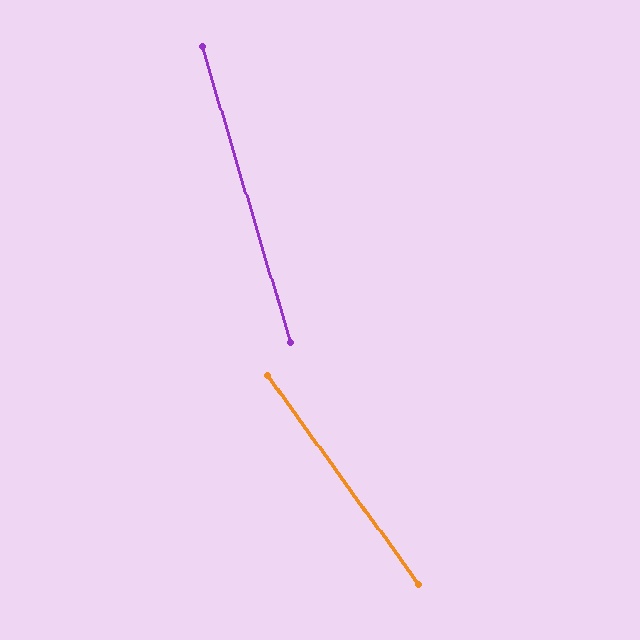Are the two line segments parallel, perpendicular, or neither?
Neither parallel nor perpendicular — they differ by about 19°.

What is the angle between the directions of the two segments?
Approximately 19 degrees.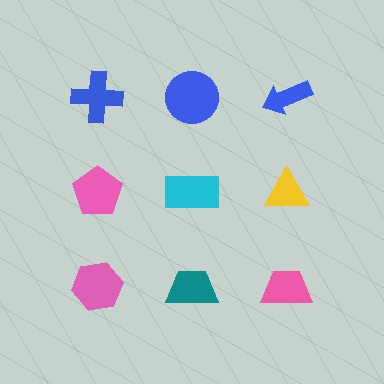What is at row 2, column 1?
A pink pentagon.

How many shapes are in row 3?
3 shapes.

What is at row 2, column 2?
A cyan rectangle.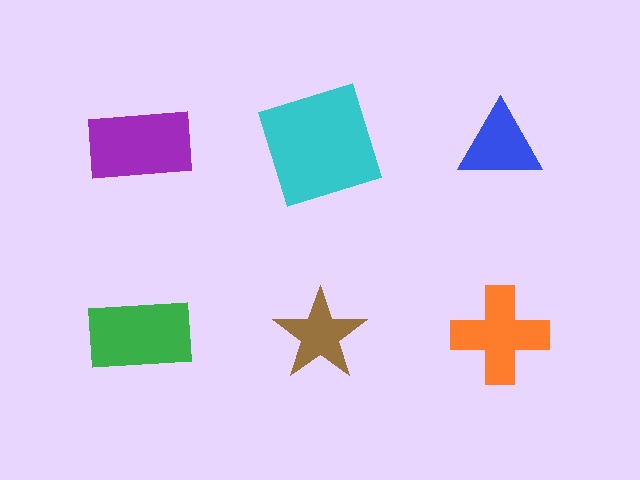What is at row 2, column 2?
A brown star.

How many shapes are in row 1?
3 shapes.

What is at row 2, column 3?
An orange cross.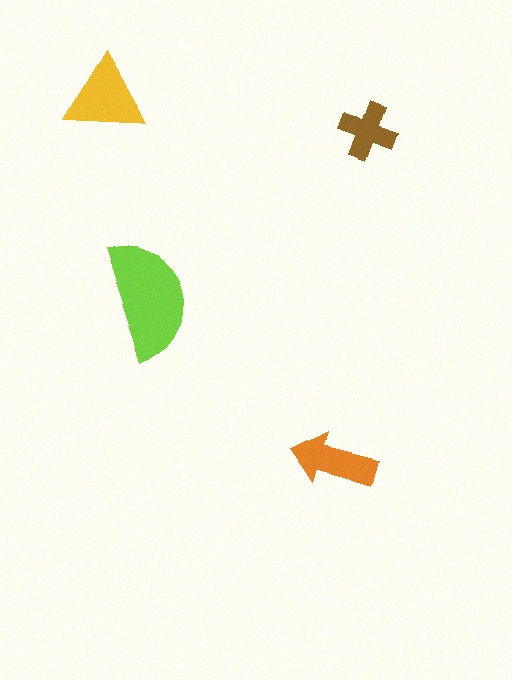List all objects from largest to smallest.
The lime semicircle, the yellow triangle, the orange arrow, the brown cross.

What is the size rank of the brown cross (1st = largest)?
4th.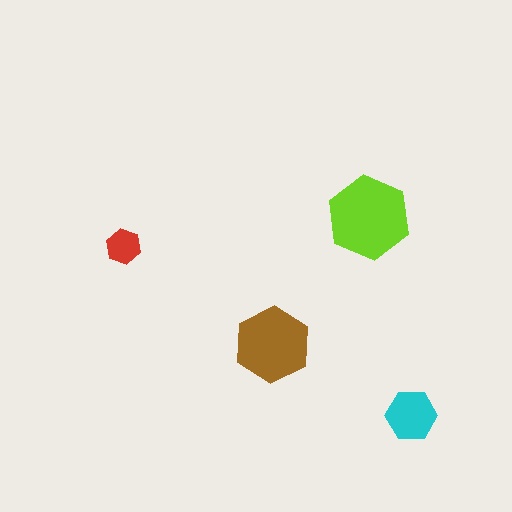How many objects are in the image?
There are 4 objects in the image.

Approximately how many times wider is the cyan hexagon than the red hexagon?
About 1.5 times wider.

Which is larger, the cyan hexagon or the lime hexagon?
The lime one.